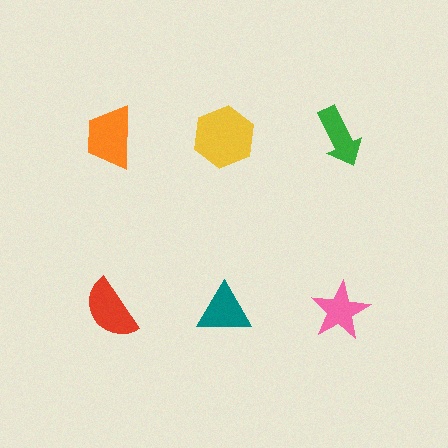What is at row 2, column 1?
A red semicircle.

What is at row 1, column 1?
An orange trapezoid.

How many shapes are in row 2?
3 shapes.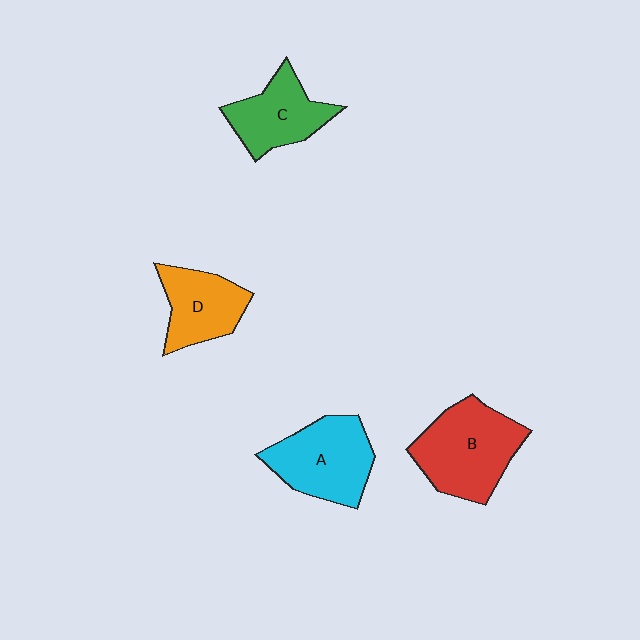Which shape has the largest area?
Shape B (red).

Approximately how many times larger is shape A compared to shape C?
Approximately 1.3 times.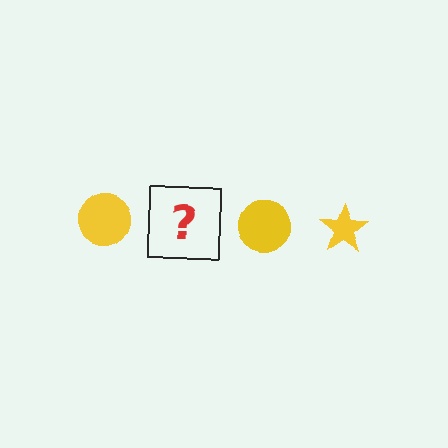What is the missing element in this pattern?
The missing element is a yellow star.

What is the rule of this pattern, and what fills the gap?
The rule is that the pattern cycles through circle, star shapes in yellow. The gap should be filled with a yellow star.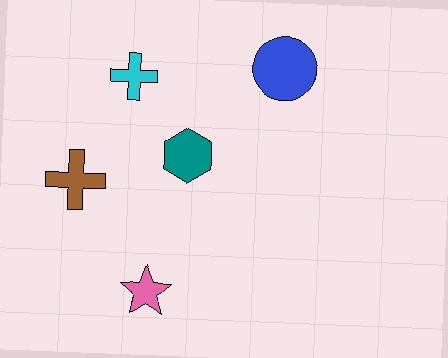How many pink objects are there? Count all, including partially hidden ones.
There is 1 pink object.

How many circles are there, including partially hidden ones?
There is 1 circle.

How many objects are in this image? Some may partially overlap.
There are 5 objects.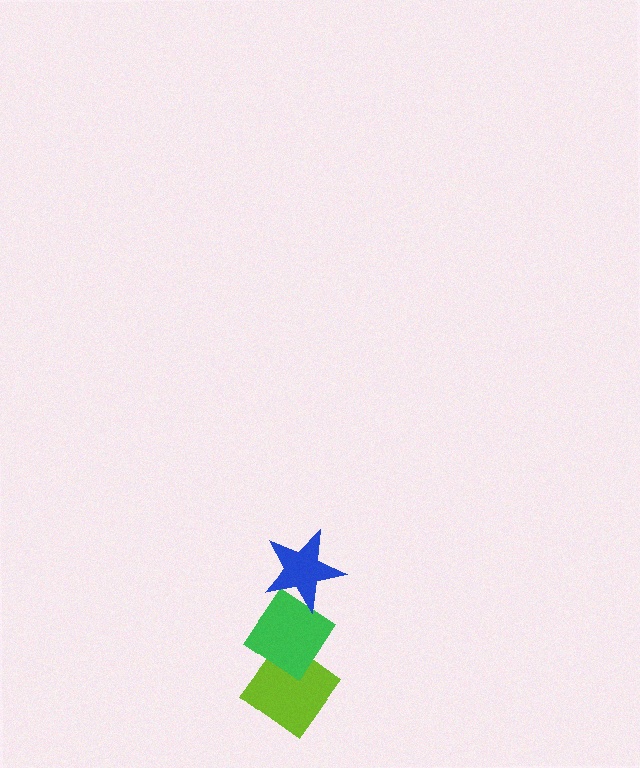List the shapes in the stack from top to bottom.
From top to bottom: the blue star, the green diamond, the lime diamond.